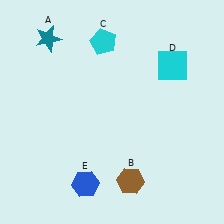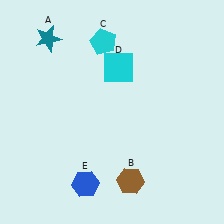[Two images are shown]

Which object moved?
The cyan square (D) moved left.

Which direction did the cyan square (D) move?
The cyan square (D) moved left.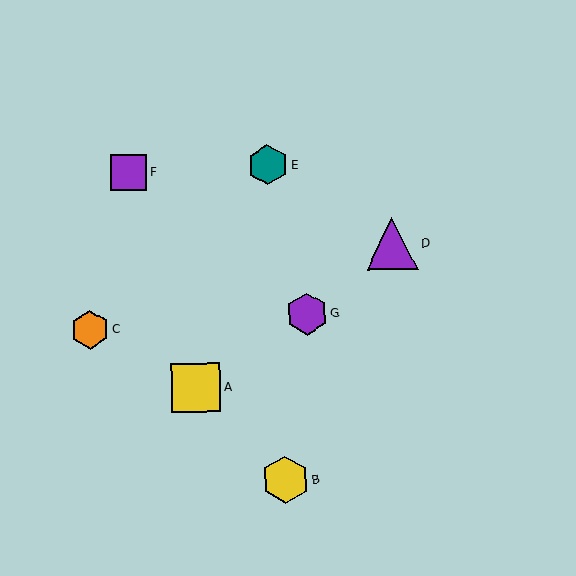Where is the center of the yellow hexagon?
The center of the yellow hexagon is at (285, 480).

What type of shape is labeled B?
Shape B is a yellow hexagon.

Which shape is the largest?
The purple triangle (labeled D) is the largest.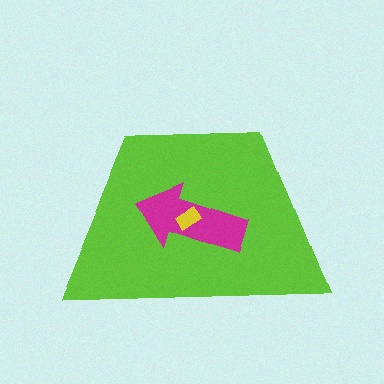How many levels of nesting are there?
3.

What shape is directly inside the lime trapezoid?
The magenta arrow.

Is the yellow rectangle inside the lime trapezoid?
Yes.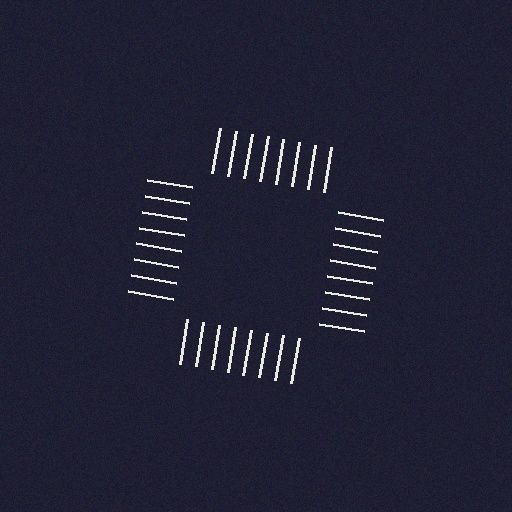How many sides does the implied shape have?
4 sides — the line-ends trace a square.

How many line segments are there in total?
32 — 8 along each of the 4 edges.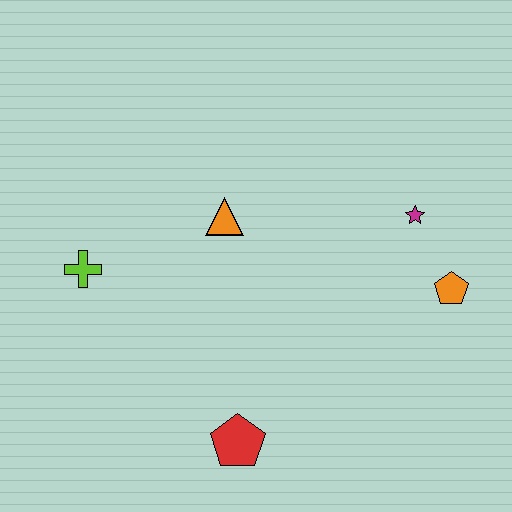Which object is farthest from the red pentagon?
The magenta star is farthest from the red pentagon.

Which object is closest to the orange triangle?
The lime cross is closest to the orange triangle.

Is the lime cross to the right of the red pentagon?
No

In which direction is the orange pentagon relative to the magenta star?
The orange pentagon is below the magenta star.